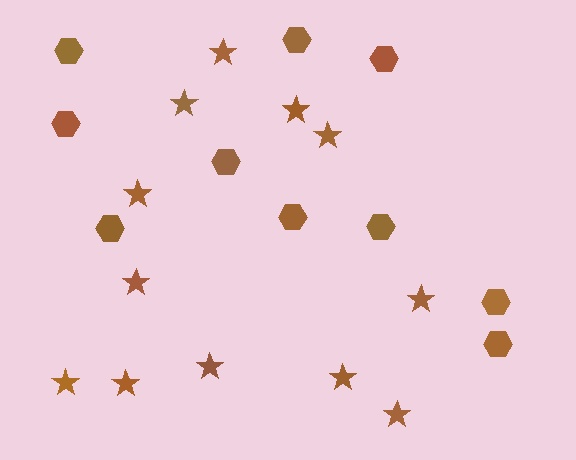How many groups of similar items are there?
There are 2 groups: one group of hexagons (10) and one group of stars (12).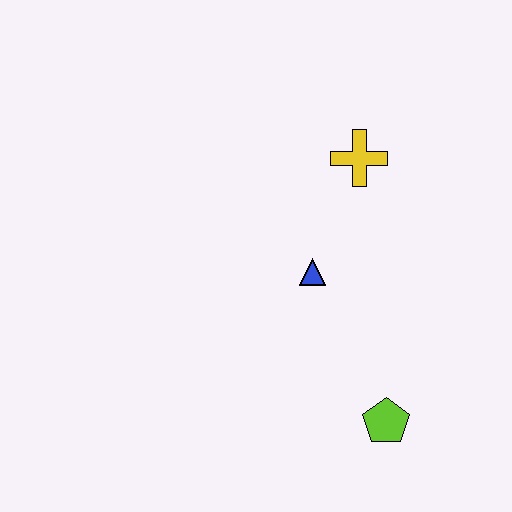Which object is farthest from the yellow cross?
The lime pentagon is farthest from the yellow cross.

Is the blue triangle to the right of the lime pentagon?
No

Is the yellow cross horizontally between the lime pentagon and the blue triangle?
Yes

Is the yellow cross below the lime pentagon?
No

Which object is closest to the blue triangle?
The yellow cross is closest to the blue triangle.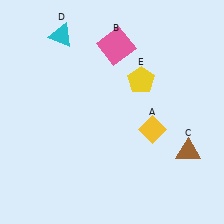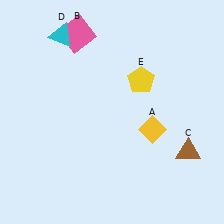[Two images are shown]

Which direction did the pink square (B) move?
The pink square (B) moved left.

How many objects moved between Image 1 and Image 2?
1 object moved between the two images.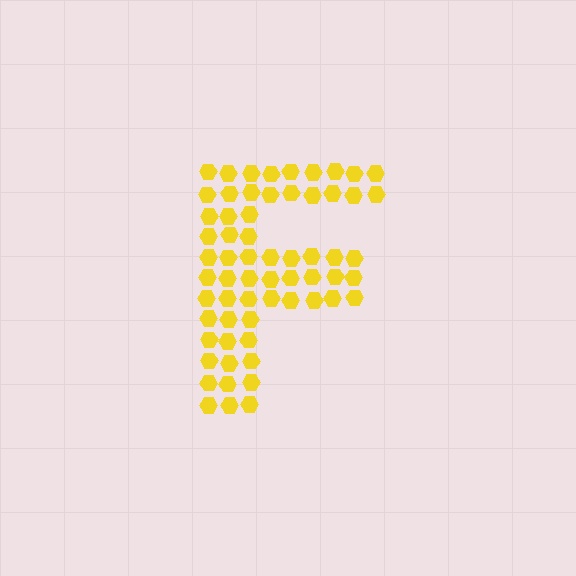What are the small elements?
The small elements are hexagons.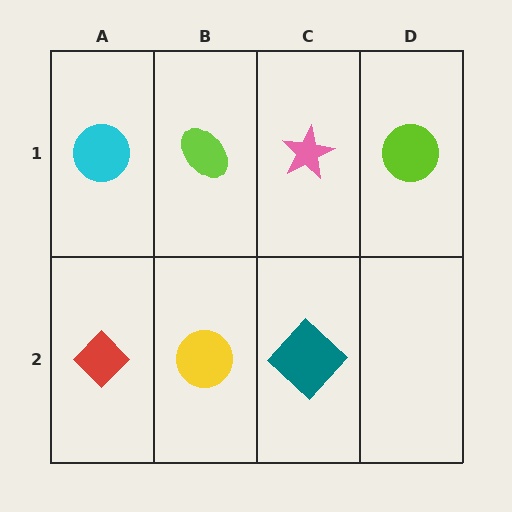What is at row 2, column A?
A red diamond.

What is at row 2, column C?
A teal diamond.